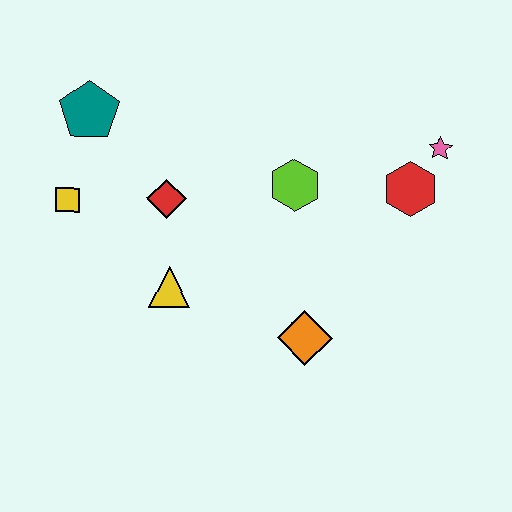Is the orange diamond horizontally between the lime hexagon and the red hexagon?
Yes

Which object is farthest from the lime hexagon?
The yellow square is farthest from the lime hexagon.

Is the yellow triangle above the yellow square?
No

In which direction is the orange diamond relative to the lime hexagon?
The orange diamond is below the lime hexagon.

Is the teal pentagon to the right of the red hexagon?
No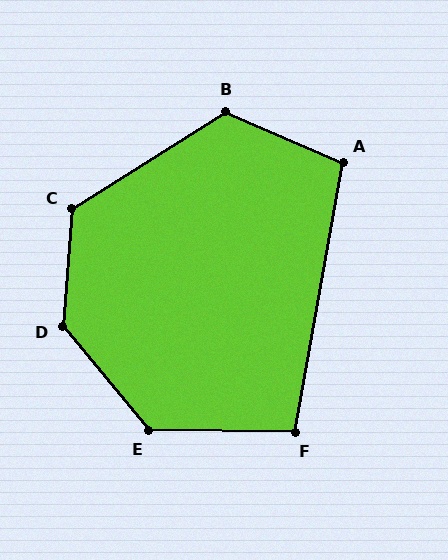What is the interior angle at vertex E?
Approximately 130 degrees (obtuse).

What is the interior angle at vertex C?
Approximately 127 degrees (obtuse).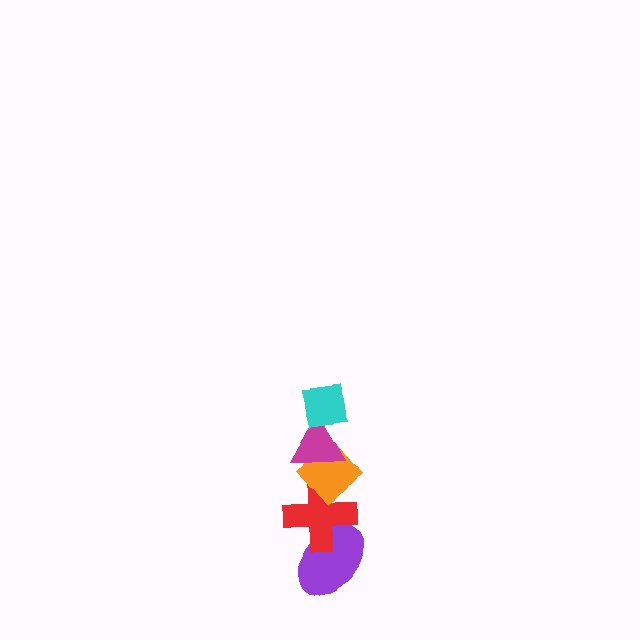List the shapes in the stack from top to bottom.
From top to bottom: the cyan square, the magenta triangle, the orange diamond, the red cross, the purple ellipse.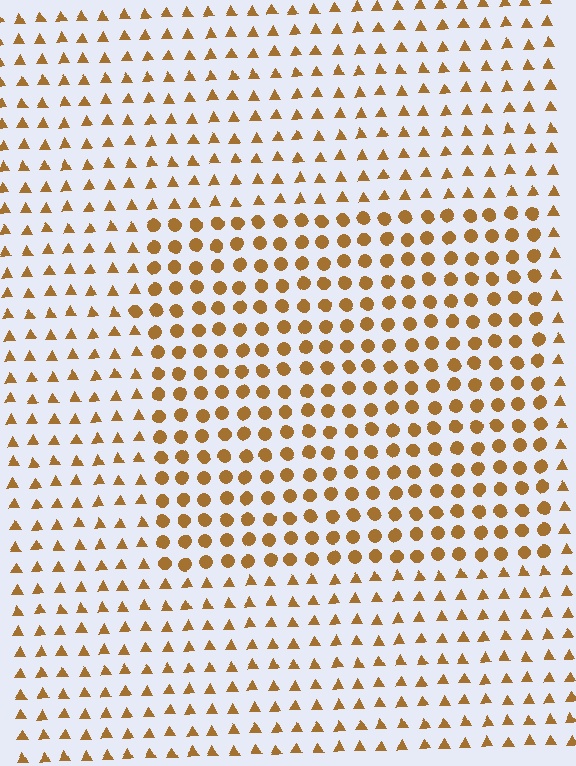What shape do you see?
I see a rectangle.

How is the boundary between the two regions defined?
The boundary is defined by a change in element shape: circles inside vs. triangles outside. All elements share the same color and spacing.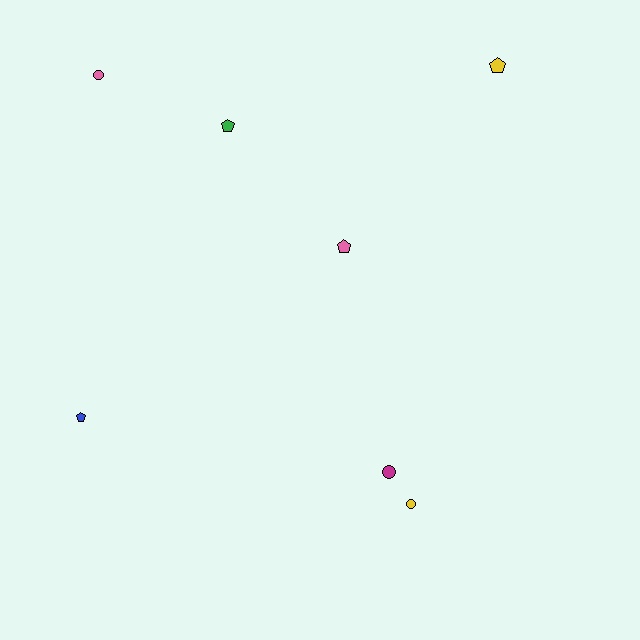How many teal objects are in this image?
There are no teal objects.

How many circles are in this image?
There are 3 circles.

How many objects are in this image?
There are 7 objects.